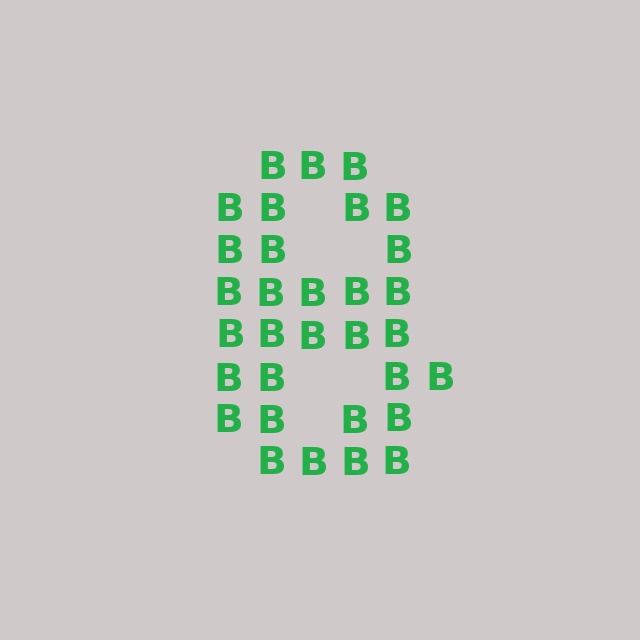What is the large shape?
The large shape is the digit 8.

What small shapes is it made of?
It is made of small letter B's.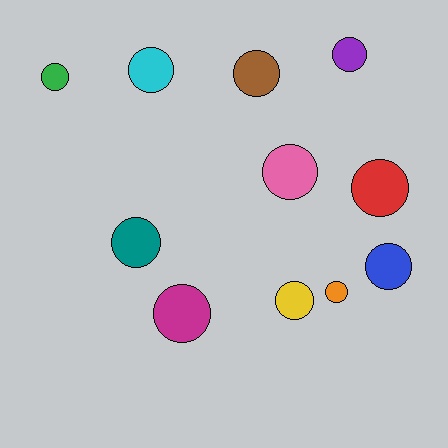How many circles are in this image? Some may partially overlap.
There are 11 circles.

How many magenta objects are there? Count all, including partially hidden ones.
There is 1 magenta object.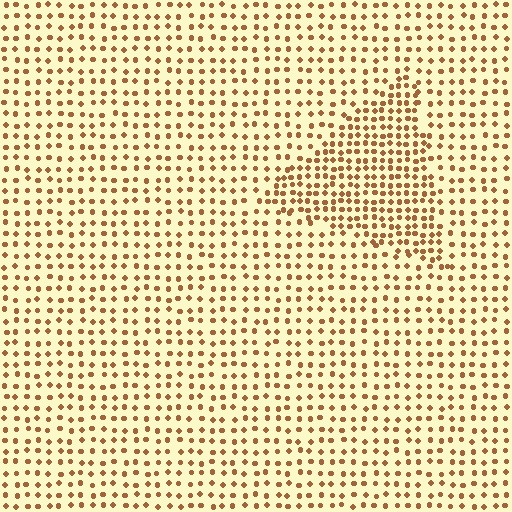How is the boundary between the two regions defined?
The boundary is defined by a change in element density (approximately 1.7x ratio). All elements are the same color, size, and shape.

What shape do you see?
I see a triangle.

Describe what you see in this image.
The image contains small brown elements arranged at two different densities. A triangle-shaped region is visible where the elements are more densely packed than the surrounding area.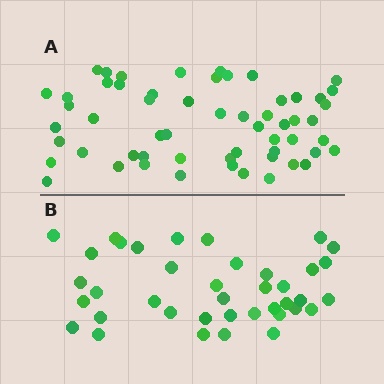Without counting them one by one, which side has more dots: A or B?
Region A (the top region) has more dots.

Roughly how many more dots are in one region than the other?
Region A has approximately 20 more dots than region B.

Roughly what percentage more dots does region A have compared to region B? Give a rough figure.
About 45% more.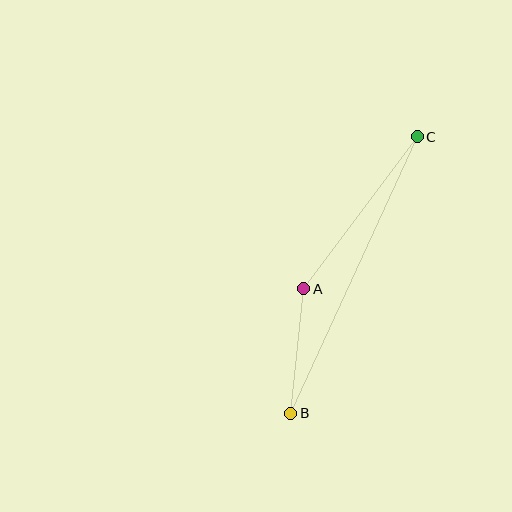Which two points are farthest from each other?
Points B and C are farthest from each other.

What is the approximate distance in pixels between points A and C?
The distance between A and C is approximately 190 pixels.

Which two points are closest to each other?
Points A and B are closest to each other.